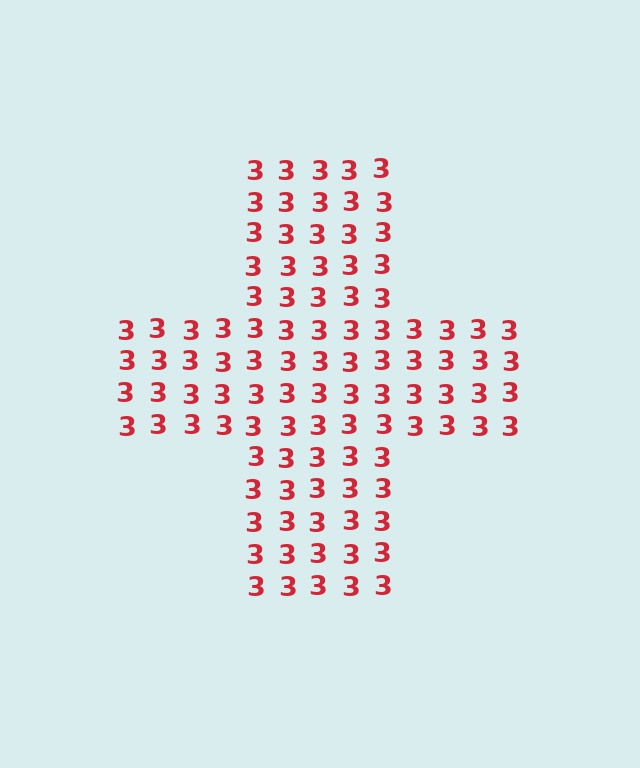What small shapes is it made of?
It is made of small digit 3's.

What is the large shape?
The large shape is a cross.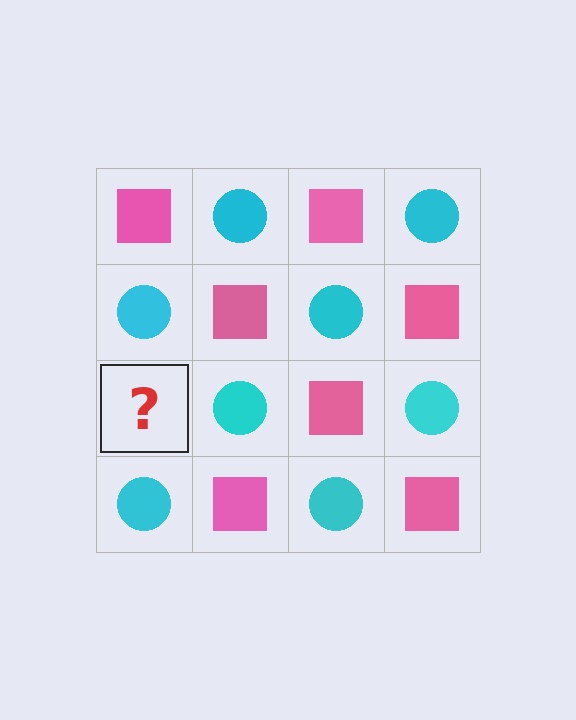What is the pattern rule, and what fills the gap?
The rule is that it alternates pink square and cyan circle in a checkerboard pattern. The gap should be filled with a pink square.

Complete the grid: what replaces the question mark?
The question mark should be replaced with a pink square.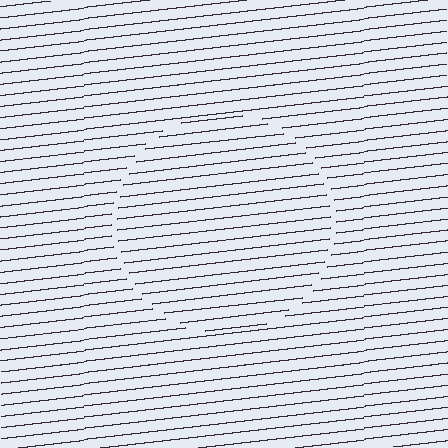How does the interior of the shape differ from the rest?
The interior of the shape contains the same grating, shifted by half a period — the contour is defined by the phase discontinuity where line-ends from the inner and outer gratings abut.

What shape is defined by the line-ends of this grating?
An illusory circle. The interior of the shape contains the same grating, shifted by half a period — the contour is defined by the phase discontinuity where line-ends from the inner and outer gratings abut.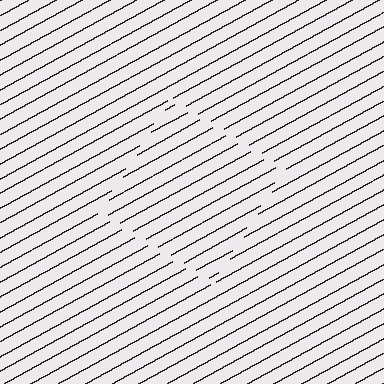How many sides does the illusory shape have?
4 sides — the line-ends trace a square.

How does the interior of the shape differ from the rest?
The interior of the shape contains the same grating, shifted by half a period — the contour is defined by the phase discontinuity where line-ends from the inner and outer gratings abut.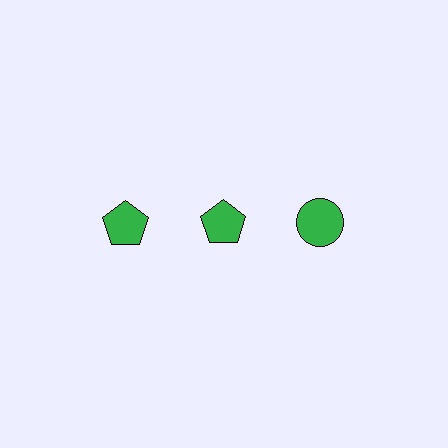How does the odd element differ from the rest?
It has a different shape: circle instead of pentagon.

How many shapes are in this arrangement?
There are 3 shapes arranged in a grid pattern.